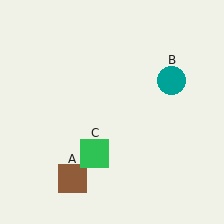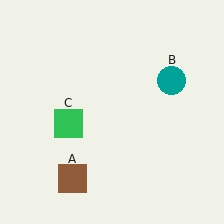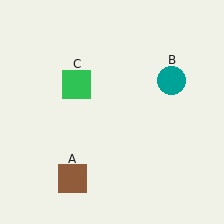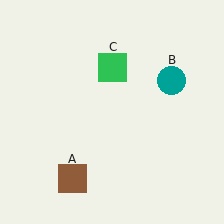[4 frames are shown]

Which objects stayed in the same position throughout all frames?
Brown square (object A) and teal circle (object B) remained stationary.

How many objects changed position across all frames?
1 object changed position: green square (object C).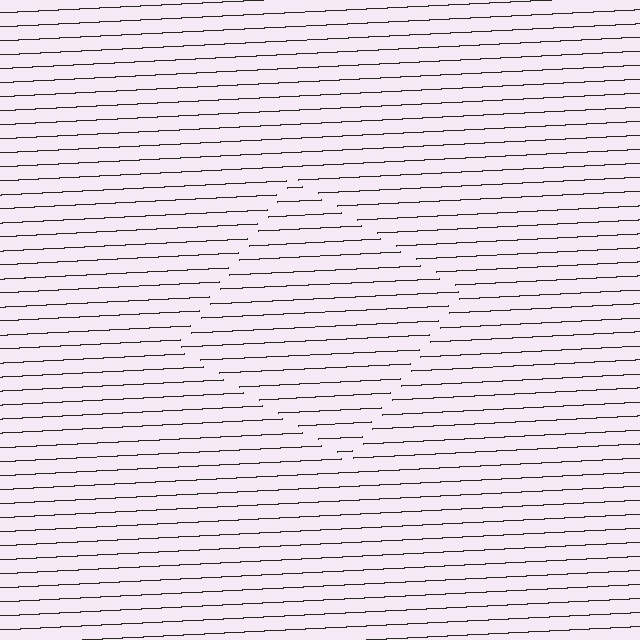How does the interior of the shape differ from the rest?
The interior of the shape contains the same grating, shifted by half a period — the contour is defined by the phase discontinuity where line-ends from the inner and outer gratings abut.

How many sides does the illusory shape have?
4 sides — the line-ends trace a square.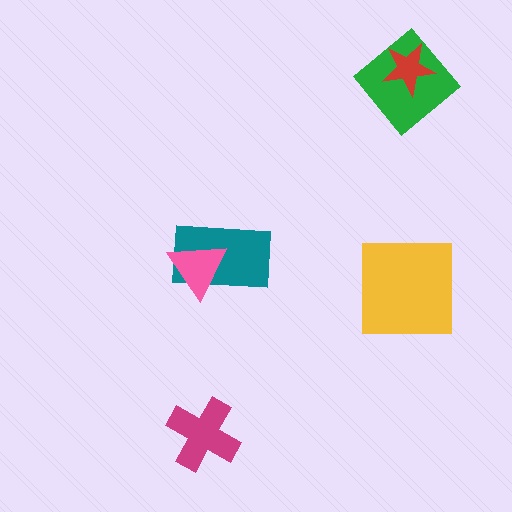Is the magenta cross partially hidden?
No, no other shape covers it.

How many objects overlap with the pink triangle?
1 object overlaps with the pink triangle.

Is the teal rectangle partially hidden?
Yes, it is partially covered by another shape.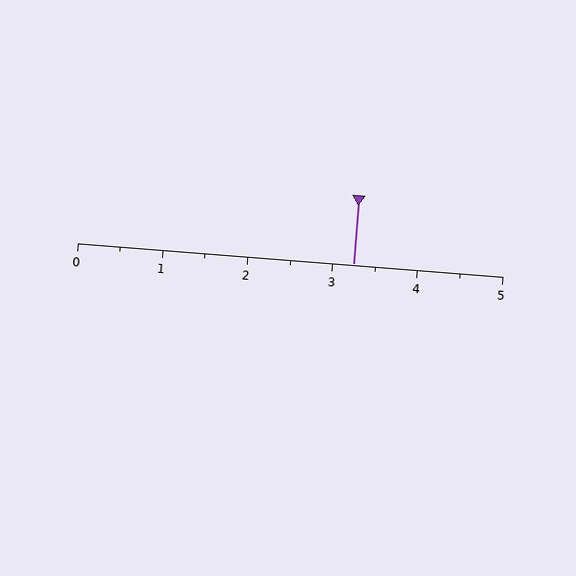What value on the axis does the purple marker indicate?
The marker indicates approximately 3.2.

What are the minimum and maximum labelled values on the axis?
The axis runs from 0 to 5.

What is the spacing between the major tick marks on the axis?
The major ticks are spaced 1 apart.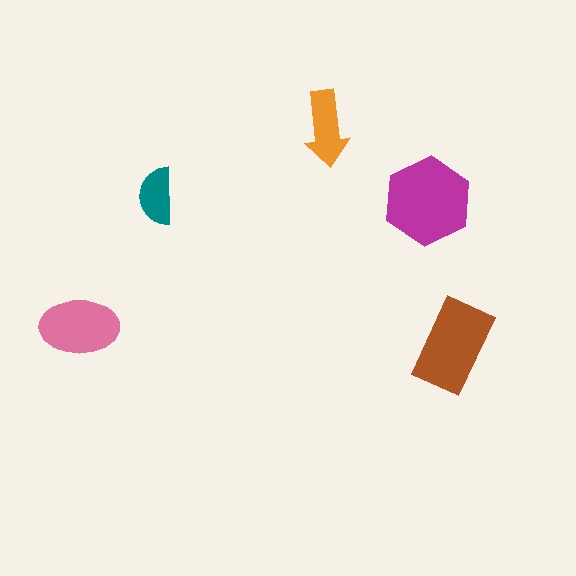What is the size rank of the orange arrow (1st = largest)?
4th.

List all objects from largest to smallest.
The magenta hexagon, the brown rectangle, the pink ellipse, the orange arrow, the teal semicircle.